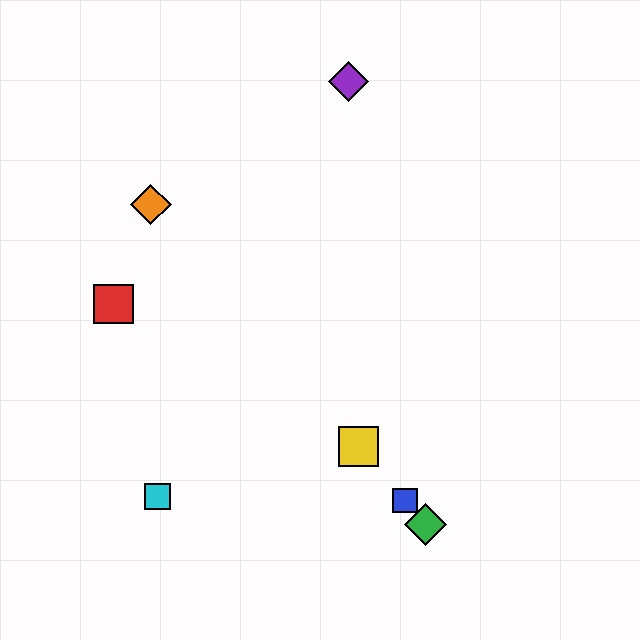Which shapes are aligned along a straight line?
The blue square, the green diamond, the yellow square, the orange diamond are aligned along a straight line.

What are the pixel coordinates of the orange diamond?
The orange diamond is at (151, 204).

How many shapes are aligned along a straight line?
4 shapes (the blue square, the green diamond, the yellow square, the orange diamond) are aligned along a straight line.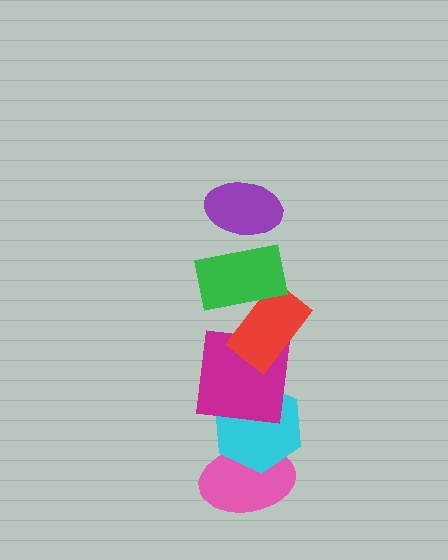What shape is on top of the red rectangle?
The green rectangle is on top of the red rectangle.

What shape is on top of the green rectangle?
The purple ellipse is on top of the green rectangle.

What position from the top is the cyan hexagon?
The cyan hexagon is 5th from the top.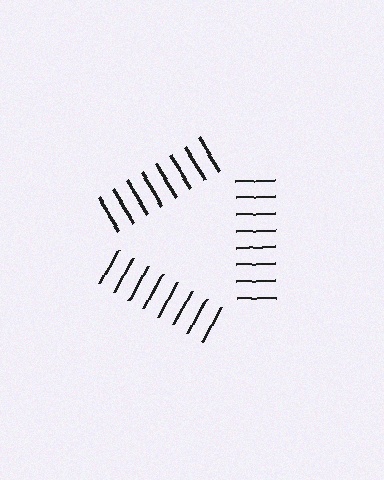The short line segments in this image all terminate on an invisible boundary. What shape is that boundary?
An illusory triangle — the line segments terminate on its edges but no continuous stroke is drawn.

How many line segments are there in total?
24 — 8 along each of the 3 edges.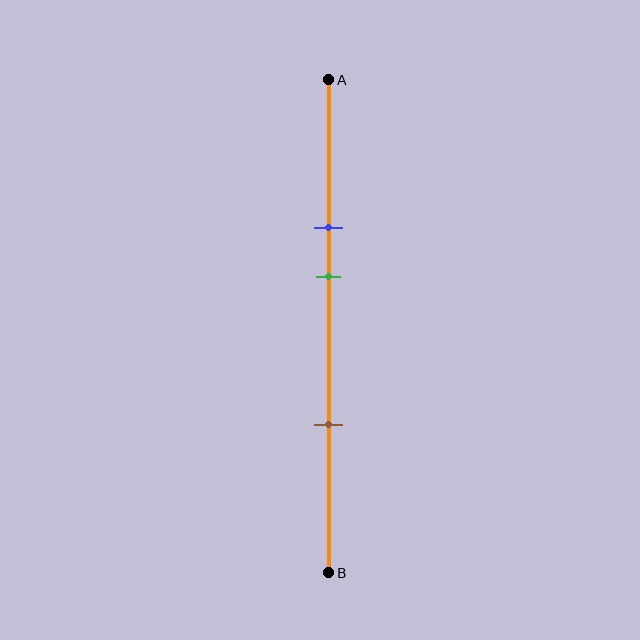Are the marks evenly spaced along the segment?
No, the marks are not evenly spaced.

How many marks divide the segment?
There are 3 marks dividing the segment.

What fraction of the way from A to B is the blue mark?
The blue mark is approximately 30% (0.3) of the way from A to B.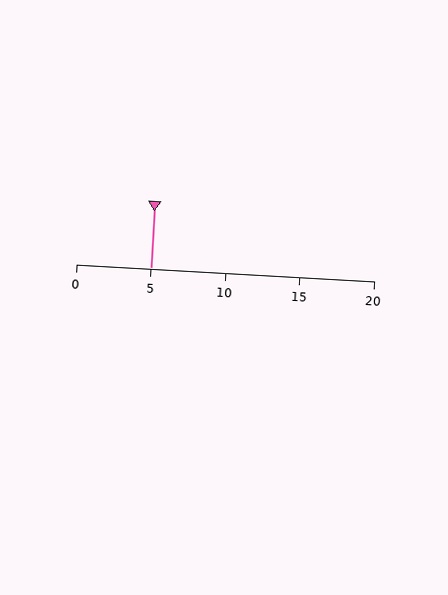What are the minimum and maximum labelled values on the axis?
The axis runs from 0 to 20.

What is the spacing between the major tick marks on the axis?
The major ticks are spaced 5 apart.